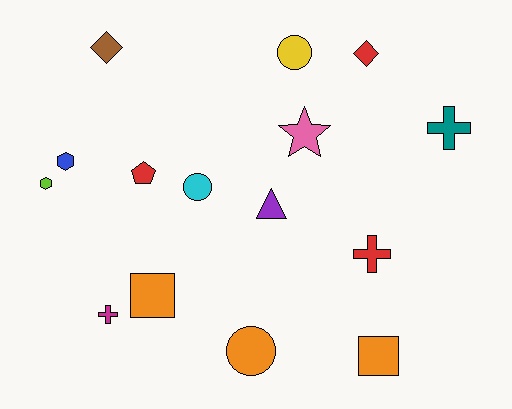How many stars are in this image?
There is 1 star.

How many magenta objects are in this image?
There is 1 magenta object.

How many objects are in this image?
There are 15 objects.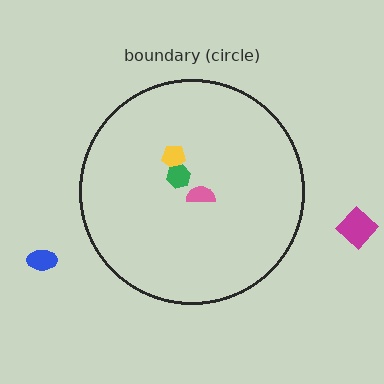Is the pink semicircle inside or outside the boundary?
Inside.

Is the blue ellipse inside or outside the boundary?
Outside.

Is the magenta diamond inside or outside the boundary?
Outside.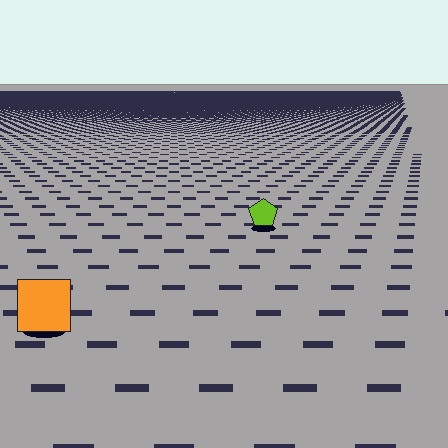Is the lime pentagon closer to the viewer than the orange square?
No. The orange square is closer — you can tell from the texture gradient: the ground texture is coarser near it.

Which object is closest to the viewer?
The orange square is closest. The texture marks near it are larger and more spread out.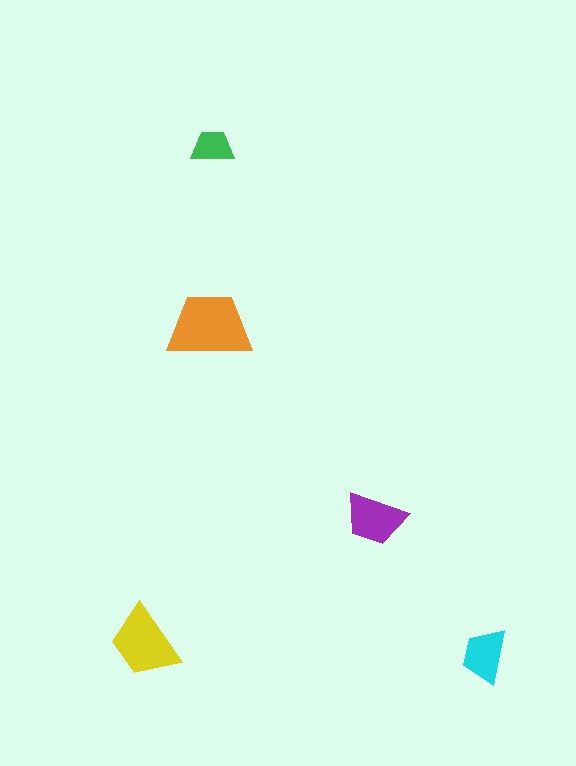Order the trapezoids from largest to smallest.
the orange one, the yellow one, the purple one, the cyan one, the green one.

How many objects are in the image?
There are 5 objects in the image.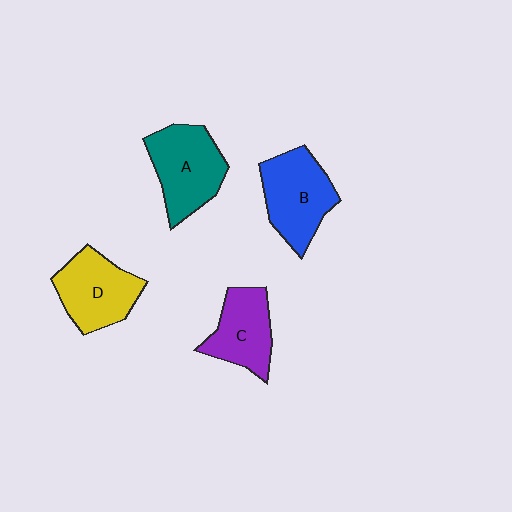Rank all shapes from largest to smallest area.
From largest to smallest: A (teal), B (blue), D (yellow), C (purple).